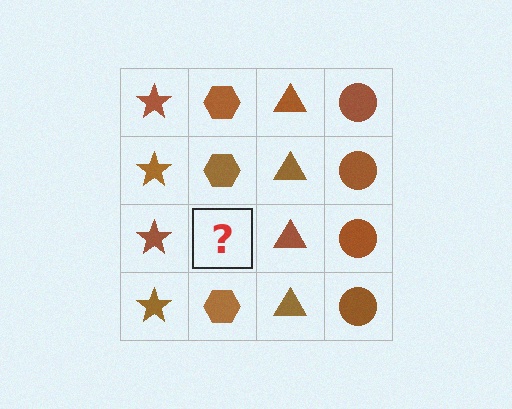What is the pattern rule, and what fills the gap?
The rule is that each column has a consistent shape. The gap should be filled with a brown hexagon.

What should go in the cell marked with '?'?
The missing cell should contain a brown hexagon.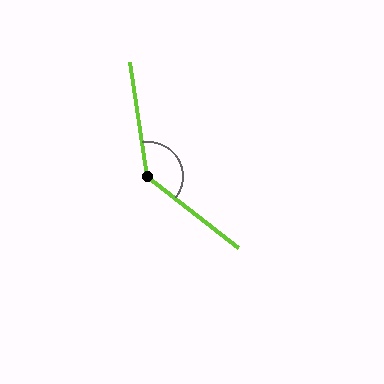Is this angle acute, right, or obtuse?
It is obtuse.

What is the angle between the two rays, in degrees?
Approximately 137 degrees.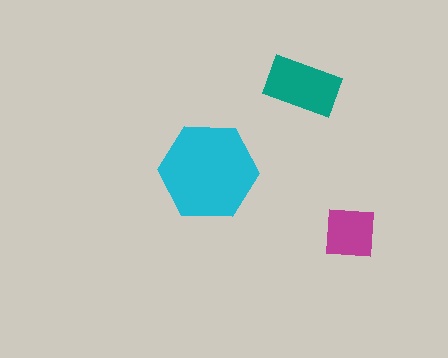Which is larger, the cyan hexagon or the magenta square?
The cyan hexagon.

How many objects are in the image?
There are 3 objects in the image.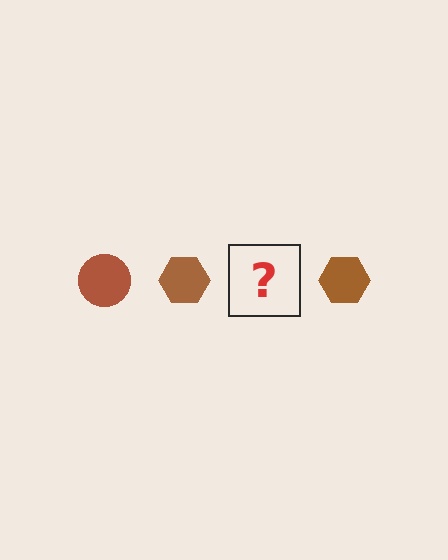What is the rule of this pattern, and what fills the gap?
The rule is that the pattern cycles through circle, hexagon shapes in brown. The gap should be filled with a brown circle.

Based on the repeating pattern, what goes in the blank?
The blank should be a brown circle.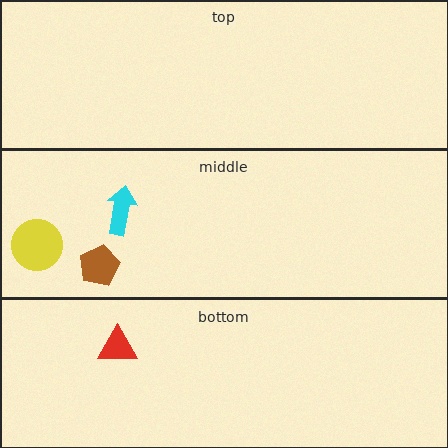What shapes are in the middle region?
The brown pentagon, the yellow circle, the cyan arrow.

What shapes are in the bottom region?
The red triangle.